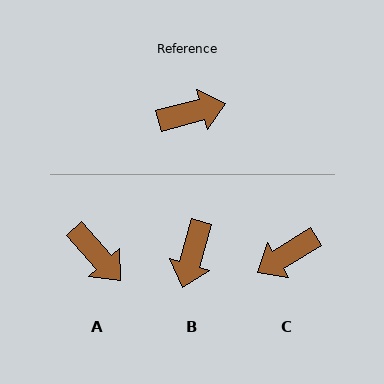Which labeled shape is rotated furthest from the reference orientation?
C, about 163 degrees away.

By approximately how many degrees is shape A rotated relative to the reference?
Approximately 62 degrees clockwise.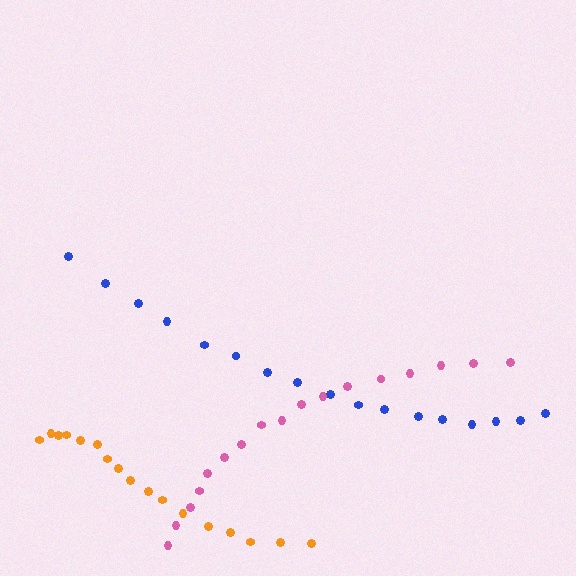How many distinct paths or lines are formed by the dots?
There are 3 distinct paths.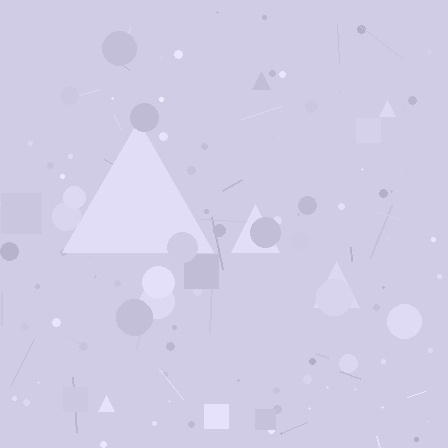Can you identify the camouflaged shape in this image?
The camouflaged shape is a triangle.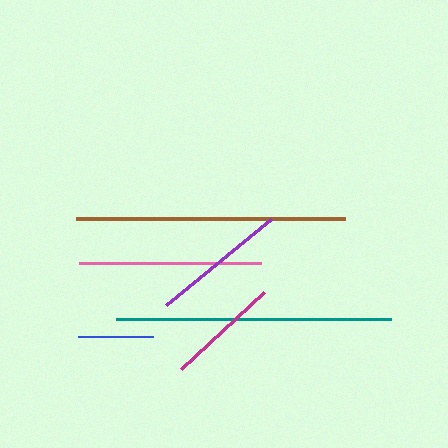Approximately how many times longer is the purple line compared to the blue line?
The purple line is approximately 1.8 times the length of the blue line.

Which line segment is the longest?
The teal line is the longest at approximately 275 pixels.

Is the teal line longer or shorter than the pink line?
The teal line is longer than the pink line.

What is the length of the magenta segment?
The magenta segment is approximately 113 pixels long.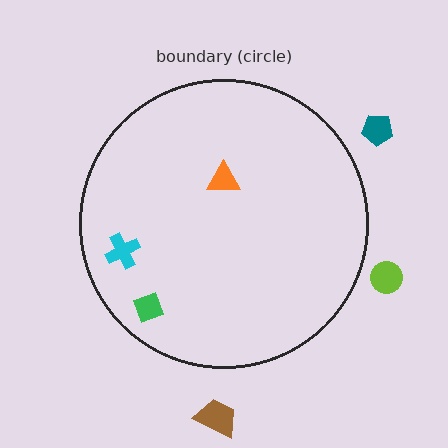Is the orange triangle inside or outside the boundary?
Inside.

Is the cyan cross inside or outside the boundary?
Inside.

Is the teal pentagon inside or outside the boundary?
Outside.